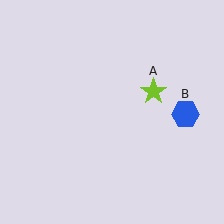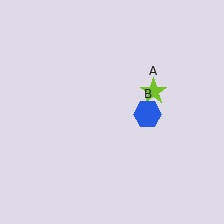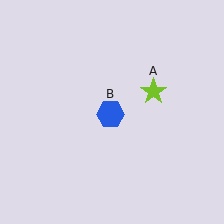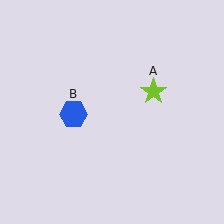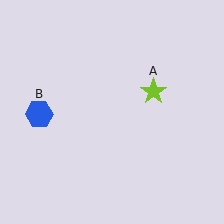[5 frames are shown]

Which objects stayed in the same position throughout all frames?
Lime star (object A) remained stationary.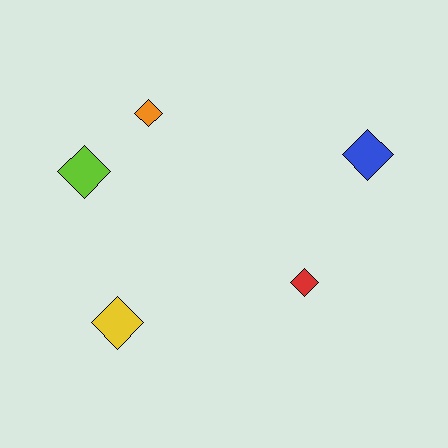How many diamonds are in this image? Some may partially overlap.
There are 5 diamonds.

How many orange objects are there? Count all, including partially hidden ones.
There is 1 orange object.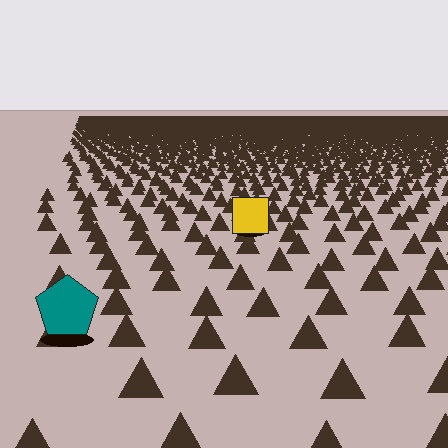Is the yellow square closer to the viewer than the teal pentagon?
No. The teal pentagon is closer — you can tell from the texture gradient: the ground texture is coarser near it.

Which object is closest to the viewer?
The teal pentagon is closest. The texture marks near it are larger and more spread out.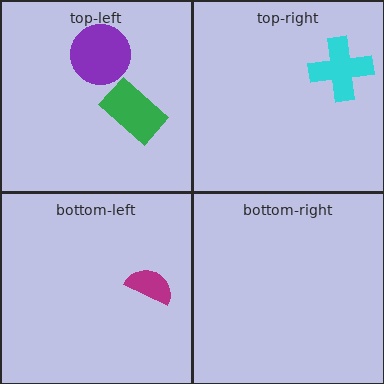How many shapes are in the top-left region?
2.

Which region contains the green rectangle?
The top-left region.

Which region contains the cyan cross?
The top-right region.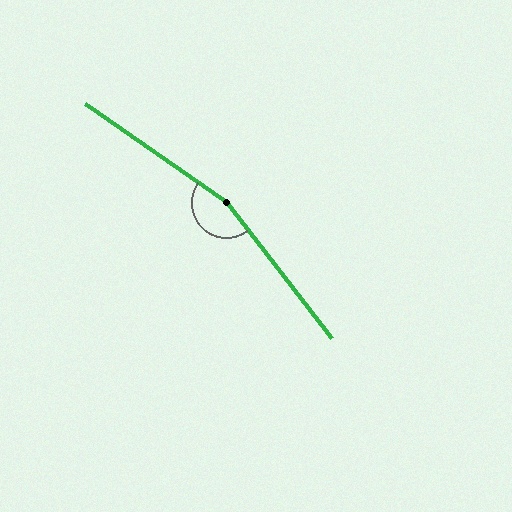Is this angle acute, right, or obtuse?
It is obtuse.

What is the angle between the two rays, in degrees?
Approximately 163 degrees.